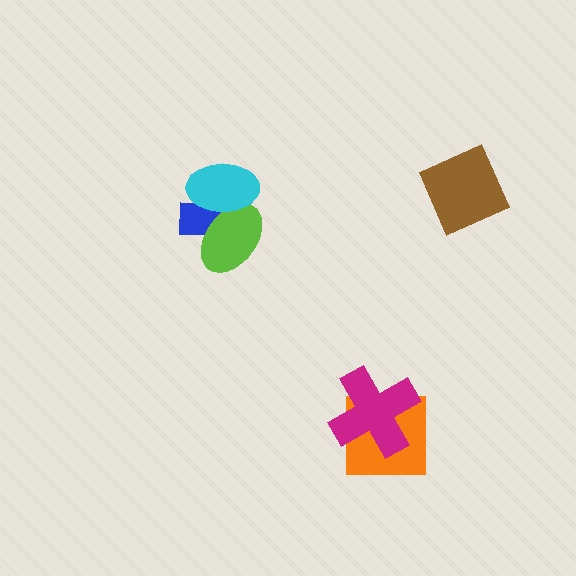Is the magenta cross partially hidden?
No, no other shape covers it.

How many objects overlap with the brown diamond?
0 objects overlap with the brown diamond.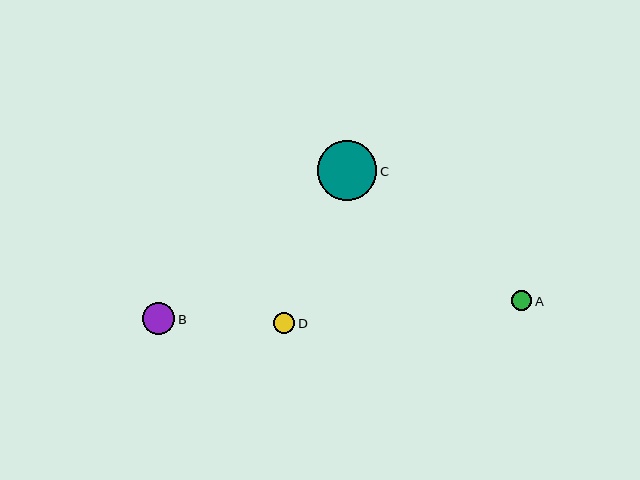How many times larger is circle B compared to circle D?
Circle B is approximately 1.5 times the size of circle D.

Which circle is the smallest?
Circle A is the smallest with a size of approximately 20 pixels.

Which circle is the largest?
Circle C is the largest with a size of approximately 60 pixels.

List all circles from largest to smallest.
From largest to smallest: C, B, D, A.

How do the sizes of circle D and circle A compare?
Circle D and circle A are approximately the same size.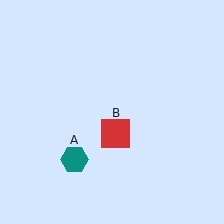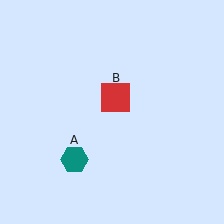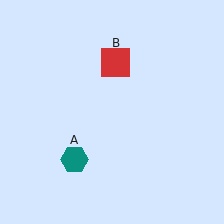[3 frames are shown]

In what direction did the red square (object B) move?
The red square (object B) moved up.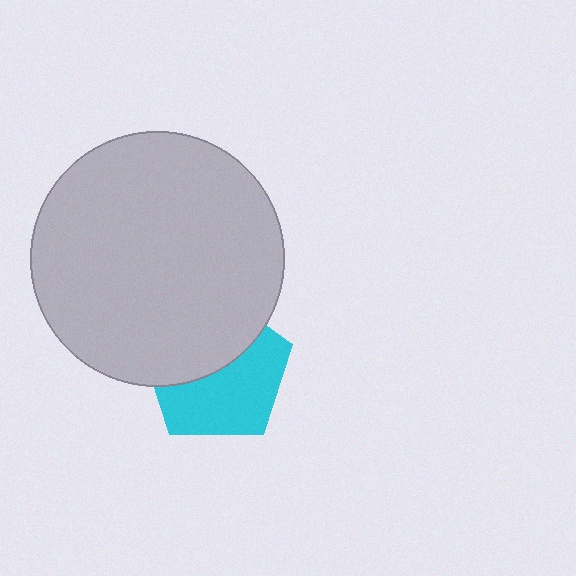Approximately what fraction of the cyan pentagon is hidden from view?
Roughly 46% of the cyan pentagon is hidden behind the light gray circle.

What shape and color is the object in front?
The object in front is a light gray circle.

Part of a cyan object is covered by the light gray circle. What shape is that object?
It is a pentagon.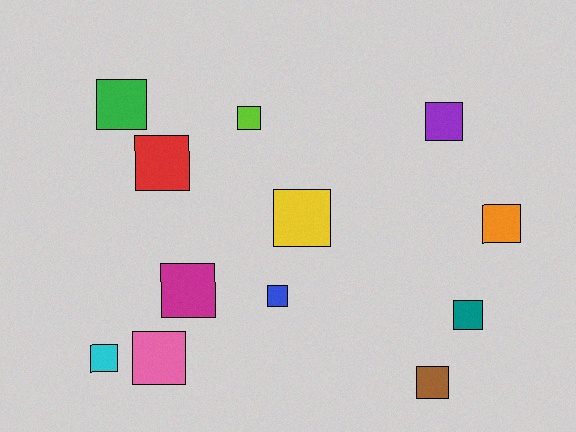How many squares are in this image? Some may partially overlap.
There are 12 squares.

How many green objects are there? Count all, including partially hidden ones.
There is 1 green object.